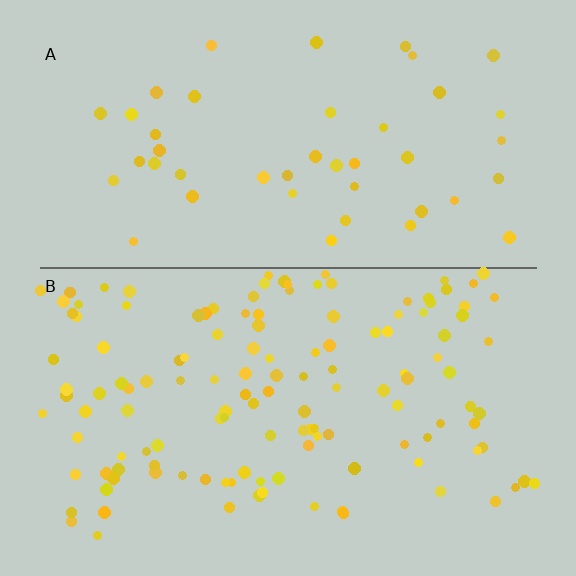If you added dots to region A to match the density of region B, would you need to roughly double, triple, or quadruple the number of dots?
Approximately triple.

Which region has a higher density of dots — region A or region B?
B (the bottom).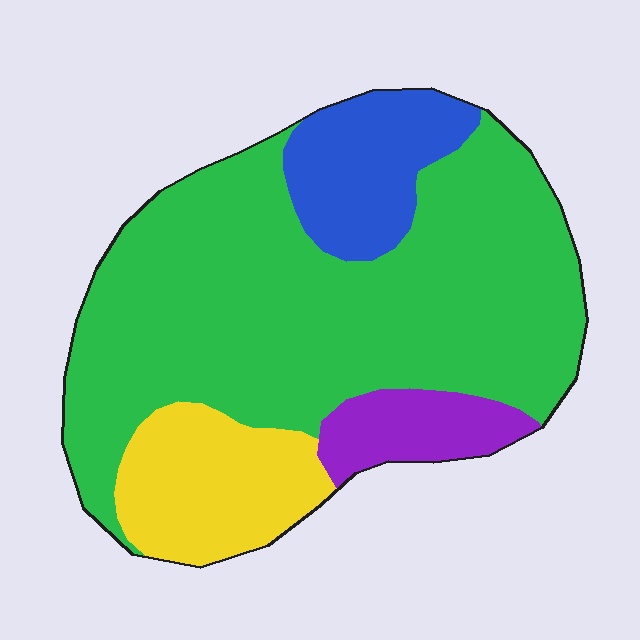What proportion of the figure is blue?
Blue takes up less than a sixth of the figure.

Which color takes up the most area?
Green, at roughly 65%.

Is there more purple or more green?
Green.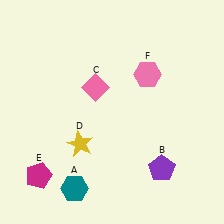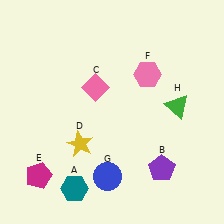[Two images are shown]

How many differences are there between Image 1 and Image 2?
There are 2 differences between the two images.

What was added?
A blue circle (G), a green triangle (H) were added in Image 2.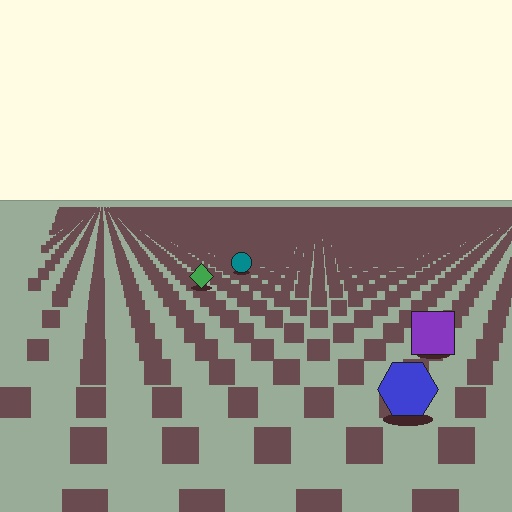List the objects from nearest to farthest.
From nearest to farthest: the blue hexagon, the purple square, the green diamond, the teal circle.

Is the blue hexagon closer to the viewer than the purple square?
Yes. The blue hexagon is closer — you can tell from the texture gradient: the ground texture is coarser near it.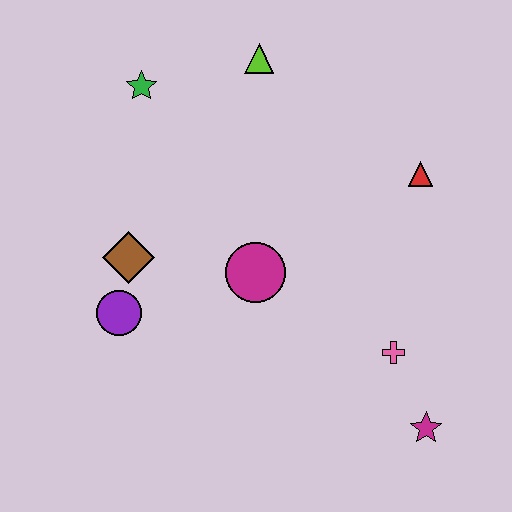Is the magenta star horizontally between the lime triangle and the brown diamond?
No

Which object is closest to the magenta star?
The pink cross is closest to the magenta star.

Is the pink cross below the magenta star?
No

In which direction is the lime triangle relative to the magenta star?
The lime triangle is above the magenta star.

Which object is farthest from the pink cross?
The green star is farthest from the pink cross.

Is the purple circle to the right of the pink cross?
No